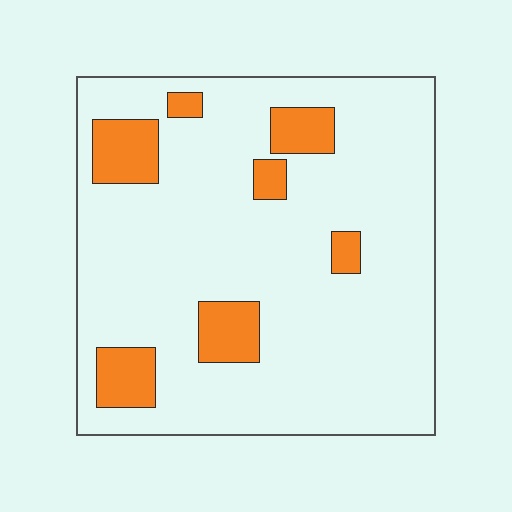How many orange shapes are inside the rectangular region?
7.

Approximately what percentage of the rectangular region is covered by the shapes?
Approximately 15%.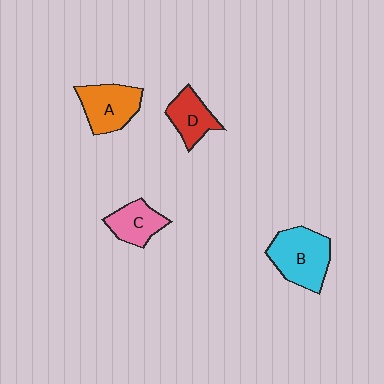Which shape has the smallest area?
Shape C (pink).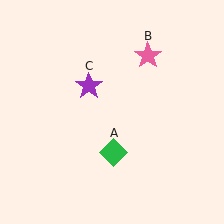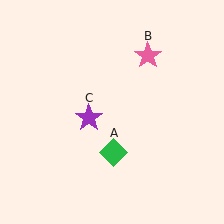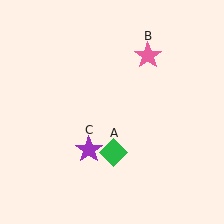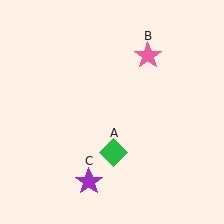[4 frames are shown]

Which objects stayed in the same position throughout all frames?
Green diamond (object A) and pink star (object B) remained stationary.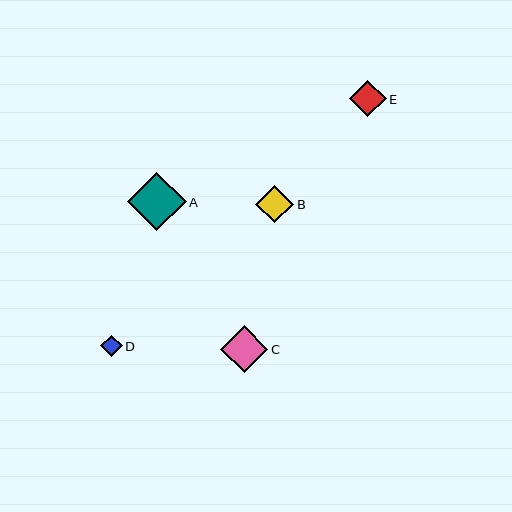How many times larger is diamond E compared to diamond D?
Diamond E is approximately 1.7 times the size of diamond D.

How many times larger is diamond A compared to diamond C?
Diamond A is approximately 1.3 times the size of diamond C.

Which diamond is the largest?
Diamond A is the largest with a size of approximately 59 pixels.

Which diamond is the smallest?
Diamond D is the smallest with a size of approximately 21 pixels.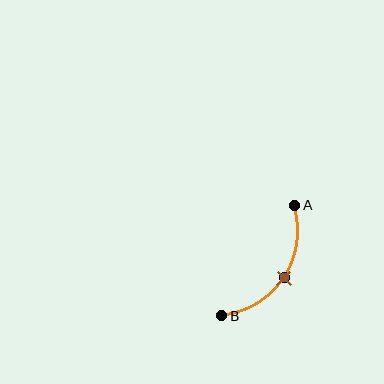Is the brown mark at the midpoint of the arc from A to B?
Yes. The brown mark lies on the arc at equal arc-length from both A and B — it is the arc midpoint.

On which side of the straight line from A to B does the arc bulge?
The arc bulges to the right of the straight line connecting A and B.